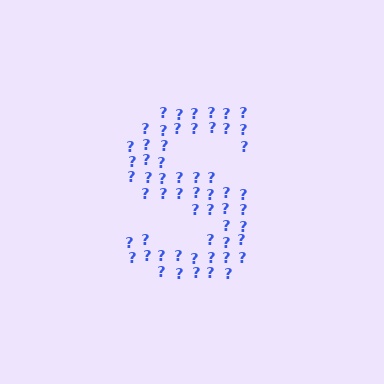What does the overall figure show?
The overall figure shows the letter S.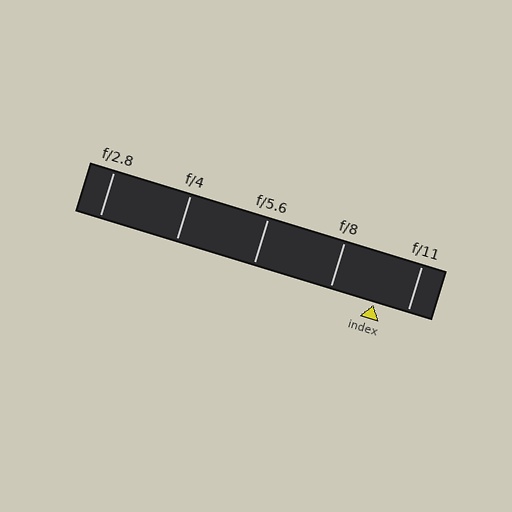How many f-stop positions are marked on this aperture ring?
There are 5 f-stop positions marked.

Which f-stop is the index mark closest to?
The index mark is closest to f/11.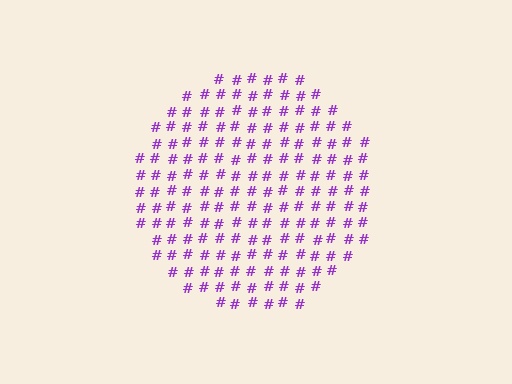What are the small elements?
The small elements are hash symbols.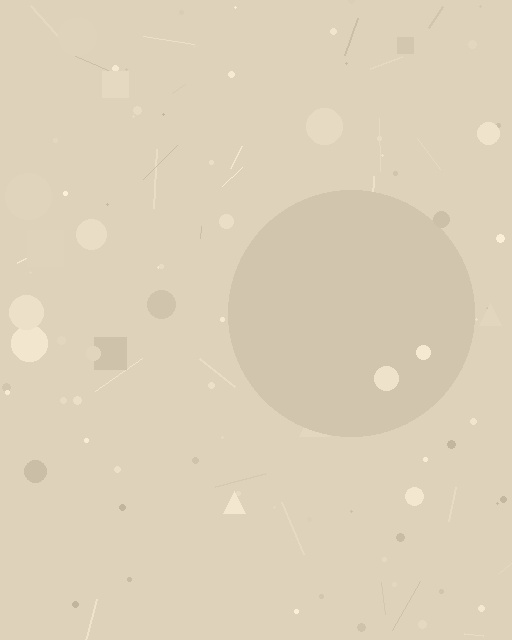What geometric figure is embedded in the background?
A circle is embedded in the background.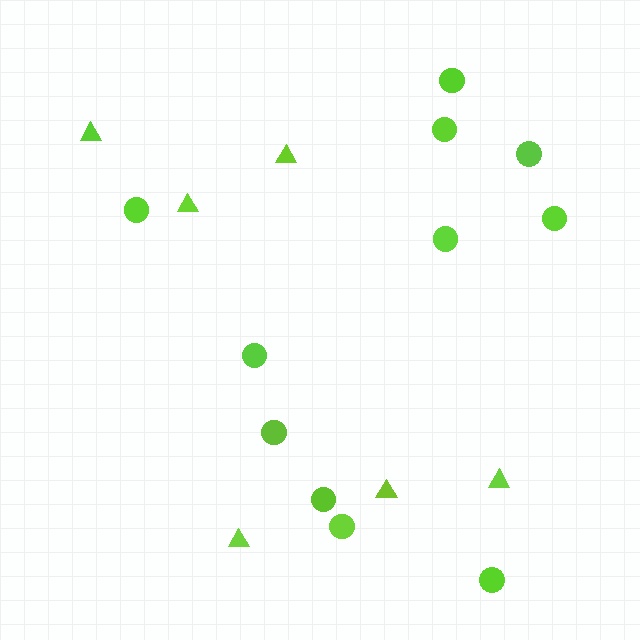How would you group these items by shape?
There are 2 groups: one group of triangles (6) and one group of circles (11).